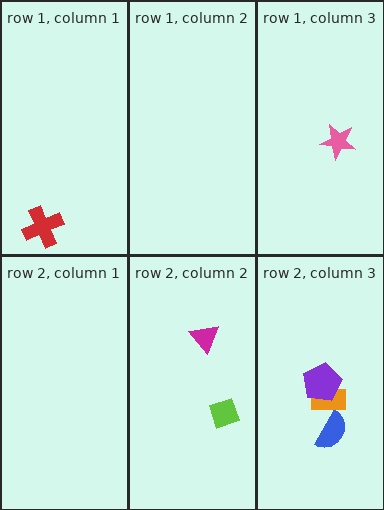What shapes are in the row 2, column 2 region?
The magenta triangle, the lime diamond.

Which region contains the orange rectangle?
The row 2, column 3 region.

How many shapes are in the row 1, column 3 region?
1.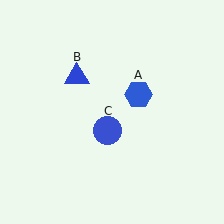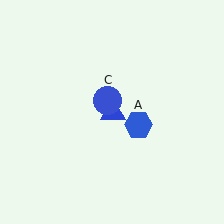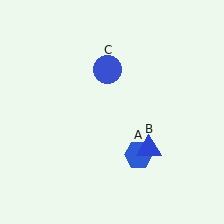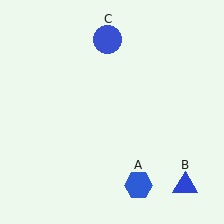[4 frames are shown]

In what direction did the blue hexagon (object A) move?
The blue hexagon (object A) moved down.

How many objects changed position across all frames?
3 objects changed position: blue hexagon (object A), blue triangle (object B), blue circle (object C).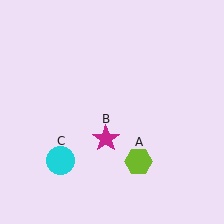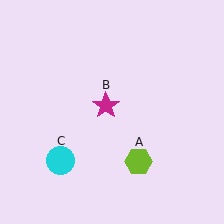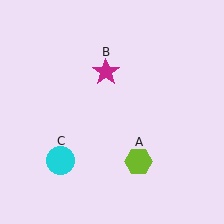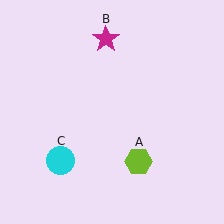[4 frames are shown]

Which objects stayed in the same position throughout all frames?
Lime hexagon (object A) and cyan circle (object C) remained stationary.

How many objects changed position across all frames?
1 object changed position: magenta star (object B).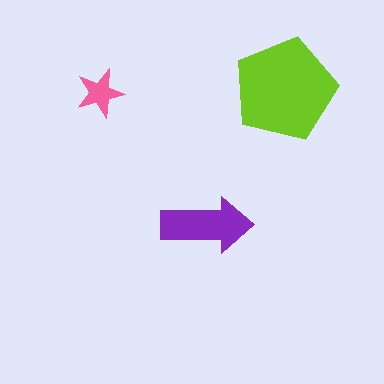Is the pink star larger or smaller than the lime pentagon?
Smaller.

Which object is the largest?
The lime pentagon.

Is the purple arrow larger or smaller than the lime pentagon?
Smaller.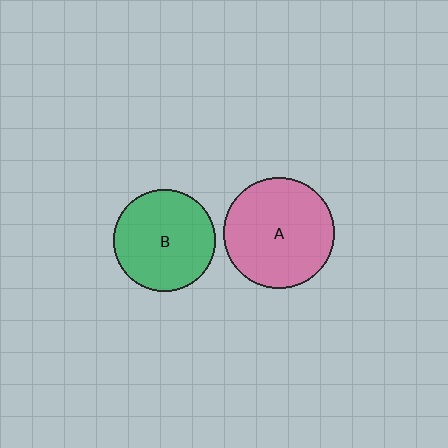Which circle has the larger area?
Circle A (pink).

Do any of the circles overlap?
No, none of the circles overlap.